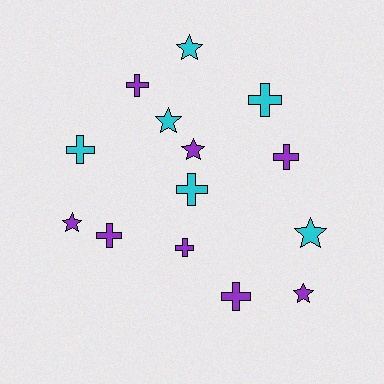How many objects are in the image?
There are 14 objects.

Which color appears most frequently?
Purple, with 8 objects.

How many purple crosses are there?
There are 5 purple crosses.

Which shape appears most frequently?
Cross, with 8 objects.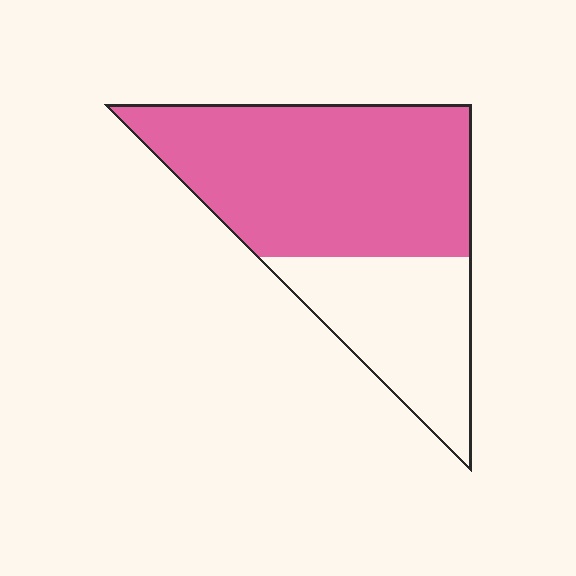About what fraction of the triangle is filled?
About two thirds (2/3).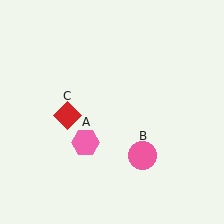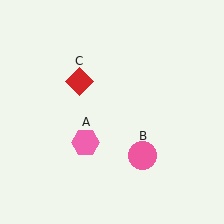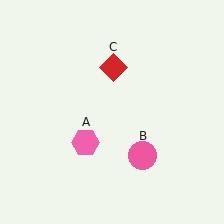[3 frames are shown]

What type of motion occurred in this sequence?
The red diamond (object C) rotated clockwise around the center of the scene.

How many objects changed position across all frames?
1 object changed position: red diamond (object C).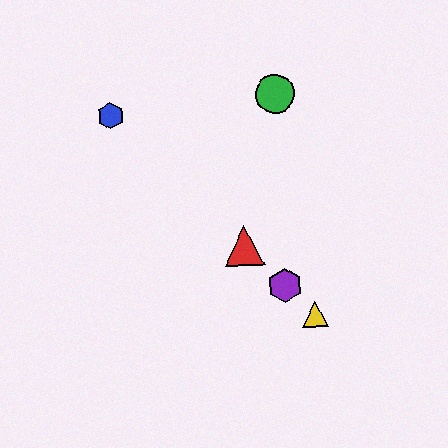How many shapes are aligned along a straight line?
4 shapes (the red triangle, the blue hexagon, the yellow triangle, the purple hexagon) are aligned along a straight line.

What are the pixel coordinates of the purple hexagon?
The purple hexagon is at (285, 285).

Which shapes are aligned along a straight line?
The red triangle, the blue hexagon, the yellow triangle, the purple hexagon are aligned along a straight line.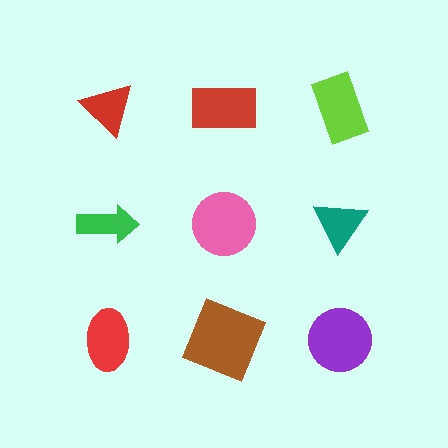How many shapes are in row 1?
3 shapes.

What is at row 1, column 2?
A red rectangle.